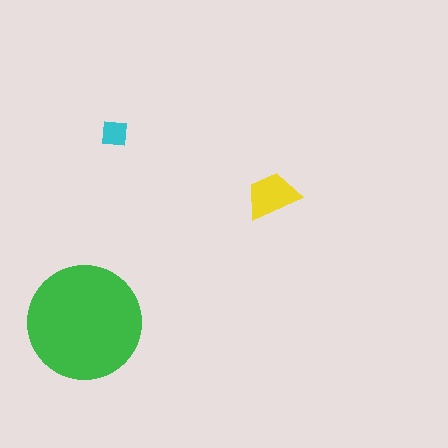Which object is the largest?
The green circle.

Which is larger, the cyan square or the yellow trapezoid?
The yellow trapezoid.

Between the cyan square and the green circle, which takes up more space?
The green circle.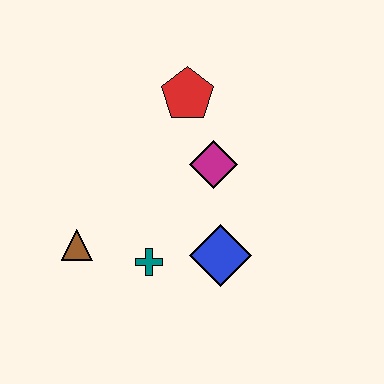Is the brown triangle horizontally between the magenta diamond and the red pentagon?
No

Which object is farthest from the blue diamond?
The red pentagon is farthest from the blue diamond.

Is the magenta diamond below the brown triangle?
No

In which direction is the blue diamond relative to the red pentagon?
The blue diamond is below the red pentagon.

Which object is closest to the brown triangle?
The teal cross is closest to the brown triangle.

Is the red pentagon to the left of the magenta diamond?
Yes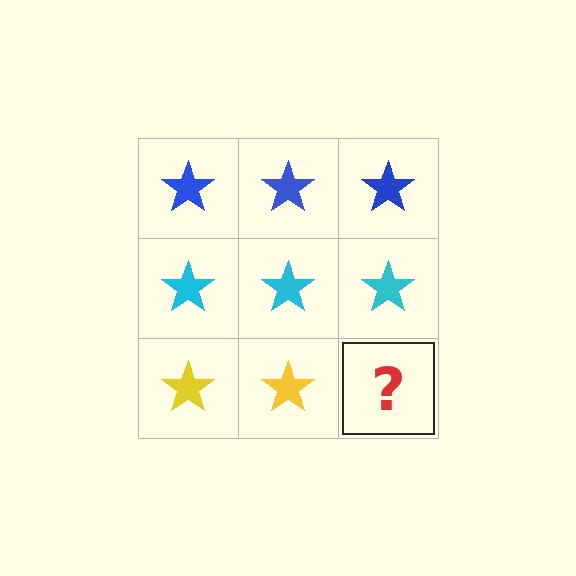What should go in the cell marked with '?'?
The missing cell should contain a yellow star.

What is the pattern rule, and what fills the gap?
The rule is that each row has a consistent color. The gap should be filled with a yellow star.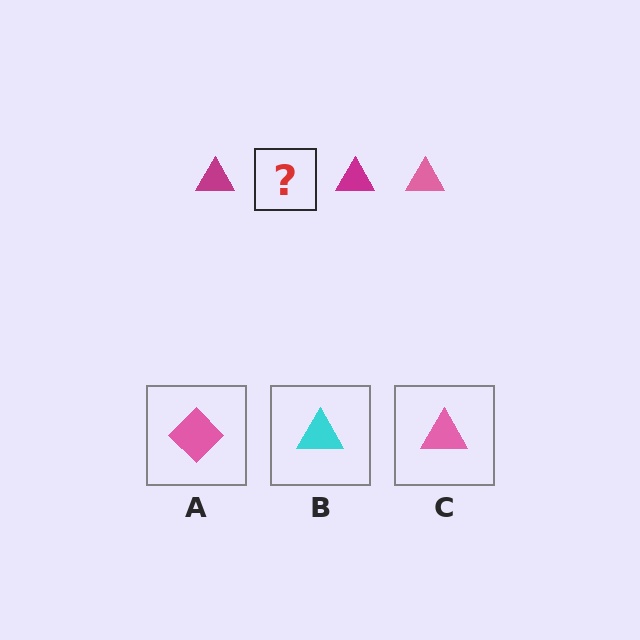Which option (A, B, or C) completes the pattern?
C.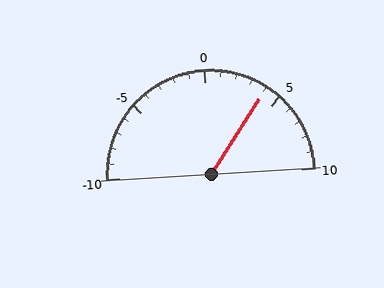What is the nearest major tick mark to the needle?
The nearest major tick mark is 5.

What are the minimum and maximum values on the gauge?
The gauge ranges from -10 to 10.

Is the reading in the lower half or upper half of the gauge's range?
The reading is in the upper half of the range (-10 to 10).